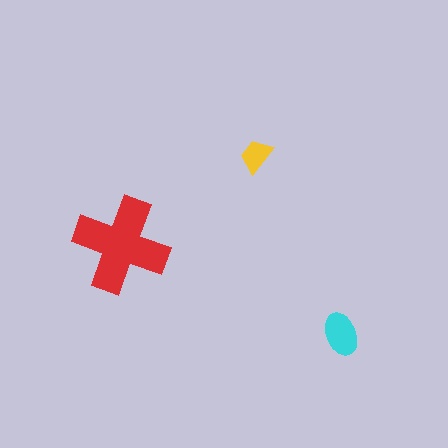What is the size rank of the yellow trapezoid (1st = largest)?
3rd.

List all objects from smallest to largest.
The yellow trapezoid, the cyan ellipse, the red cross.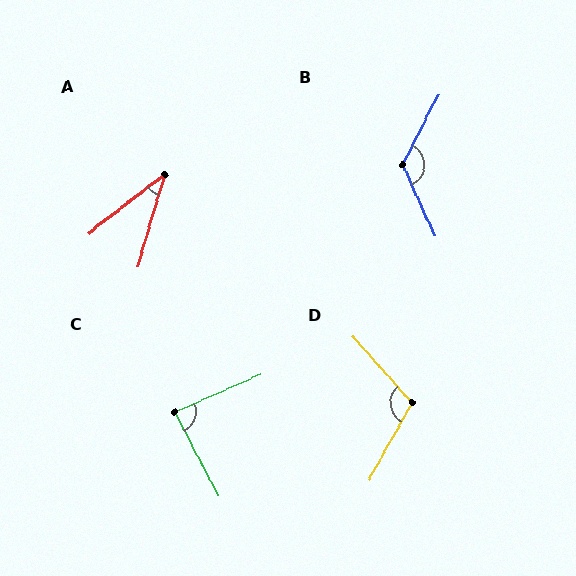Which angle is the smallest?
A, at approximately 36 degrees.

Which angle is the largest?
B, at approximately 129 degrees.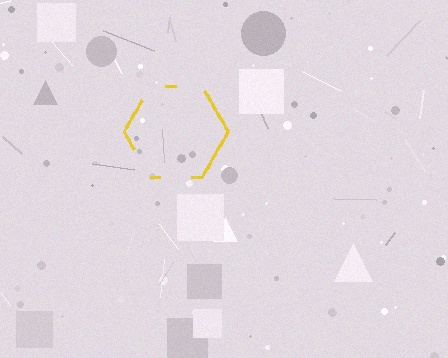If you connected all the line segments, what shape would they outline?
They would outline a hexagon.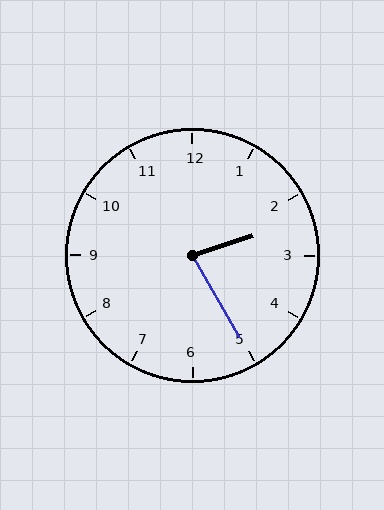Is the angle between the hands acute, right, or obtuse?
It is acute.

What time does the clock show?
2:25.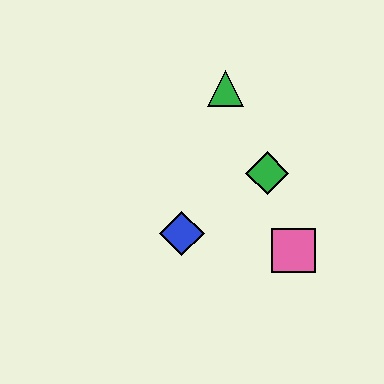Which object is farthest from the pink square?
The green triangle is farthest from the pink square.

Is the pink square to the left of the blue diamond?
No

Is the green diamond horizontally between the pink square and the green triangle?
Yes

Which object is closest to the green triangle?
The green diamond is closest to the green triangle.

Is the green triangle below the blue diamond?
No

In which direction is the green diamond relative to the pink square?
The green diamond is above the pink square.